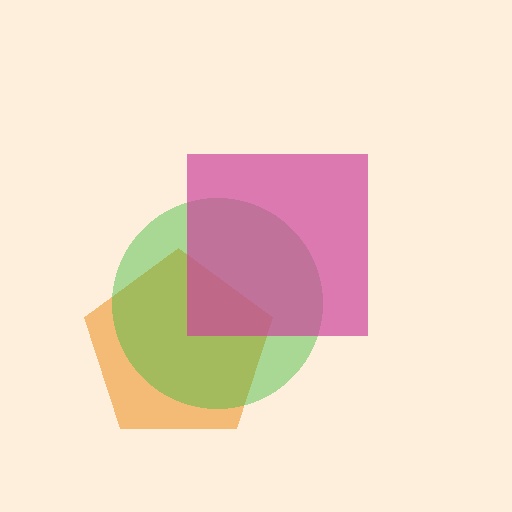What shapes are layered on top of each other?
The layered shapes are: an orange pentagon, a green circle, a magenta square.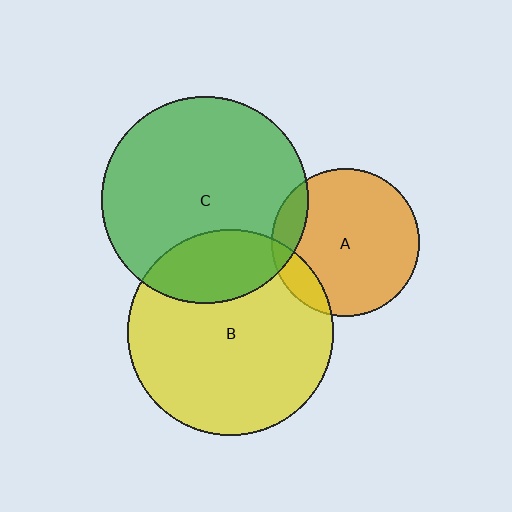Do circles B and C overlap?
Yes.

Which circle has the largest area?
Circle C (green).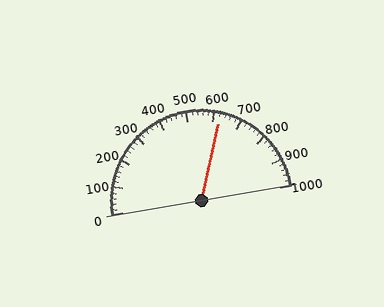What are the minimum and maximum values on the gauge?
The gauge ranges from 0 to 1000.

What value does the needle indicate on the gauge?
The needle indicates approximately 620.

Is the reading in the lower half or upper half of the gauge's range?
The reading is in the upper half of the range (0 to 1000).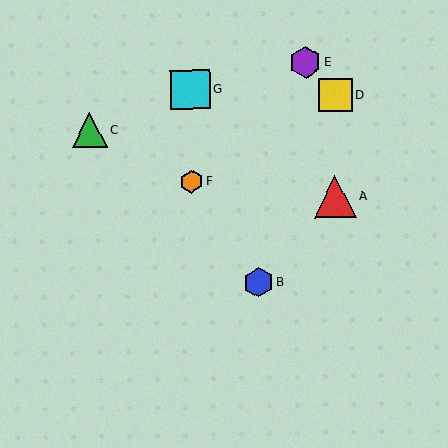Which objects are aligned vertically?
Objects F, G are aligned vertically.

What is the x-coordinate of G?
Object G is at x≈190.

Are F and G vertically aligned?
Yes, both are at x≈192.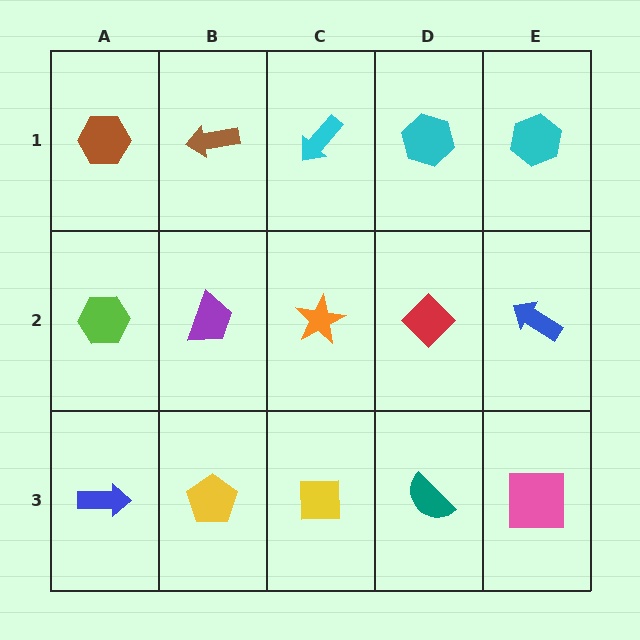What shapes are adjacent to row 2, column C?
A cyan arrow (row 1, column C), a yellow square (row 3, column C), a purple trapezoid (row 2, column B), a red diamond (row 2, column D).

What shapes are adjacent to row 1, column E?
A blue arrow (row 2, column E), a cyan hexagon (row 1, column D).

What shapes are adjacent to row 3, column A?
A lime hexagon (row 2, column A), a yellow pentagon (row 3, column B).